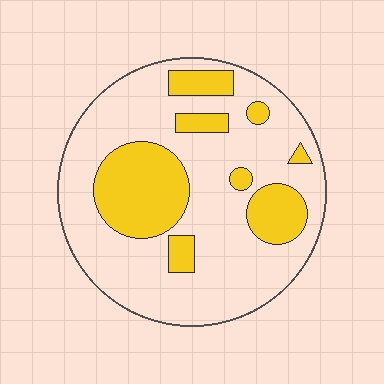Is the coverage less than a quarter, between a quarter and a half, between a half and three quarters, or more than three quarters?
Between a quarter and a half.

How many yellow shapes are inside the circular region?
8.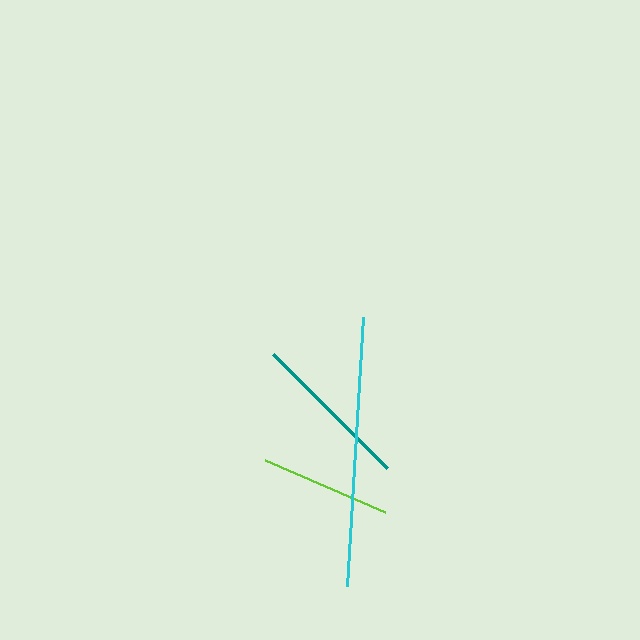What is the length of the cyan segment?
The cyan segment is approximately 269 pixels long.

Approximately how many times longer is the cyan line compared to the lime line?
The cyan line is approximately 2.1 times the length of the lime line.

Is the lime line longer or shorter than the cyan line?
The cyan line is longer than the lime line.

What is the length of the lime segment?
The lime segment is approximately 131 pixels long.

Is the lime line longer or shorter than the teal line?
The teal line is longer than the lime line.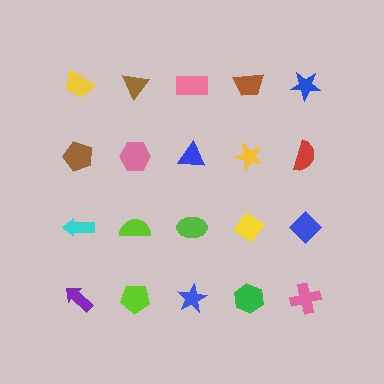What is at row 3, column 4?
A yellow diamond.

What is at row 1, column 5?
A blue star.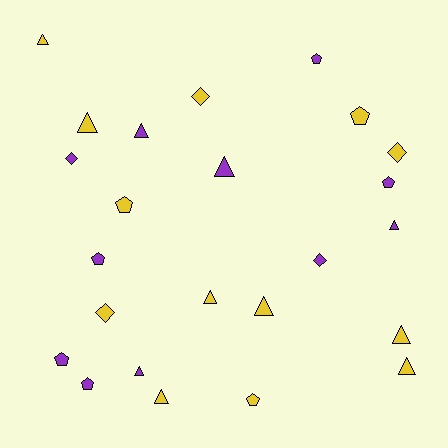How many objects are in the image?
There are 24 objects.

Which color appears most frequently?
Yellow, with 13 objects.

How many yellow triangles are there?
There are 7 yellow triangles.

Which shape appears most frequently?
Triangle, with 11 objects.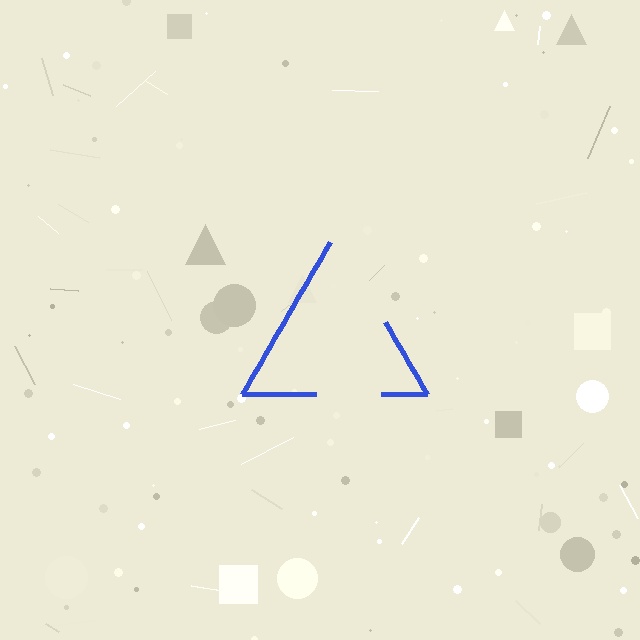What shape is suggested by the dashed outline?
The dashed outline suggests a triangle.